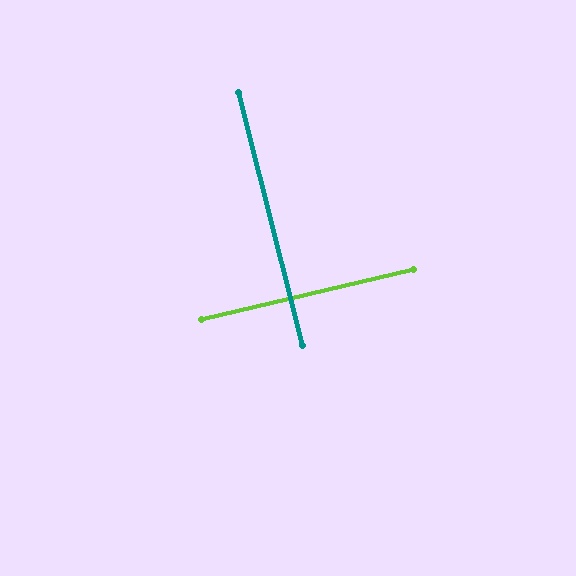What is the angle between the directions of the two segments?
Approximately 89 degrees.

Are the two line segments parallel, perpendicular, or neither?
Perpendicular — they meet at approximately 89°.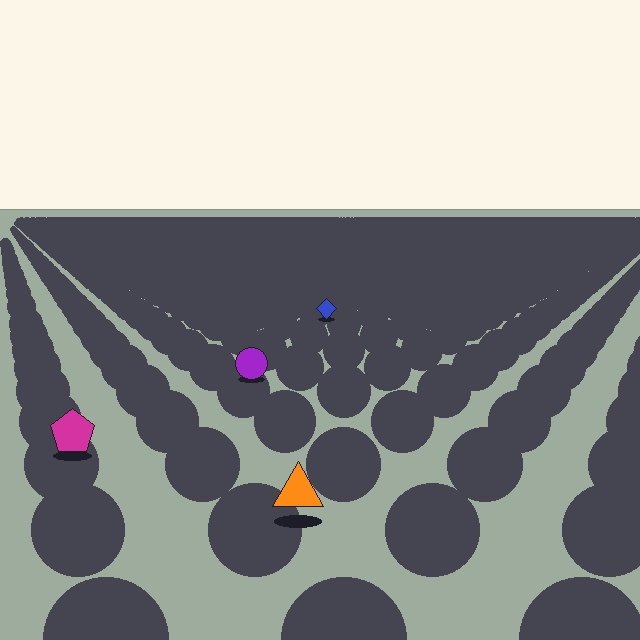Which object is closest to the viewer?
The orange triangle is closest. The texture marks near it are larger and more spread out.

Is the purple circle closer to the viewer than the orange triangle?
No. The orange triangle is closer — you can tell from the texture gradient: the ground texture is coarser near it.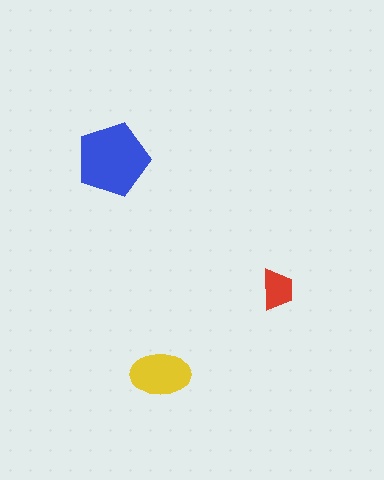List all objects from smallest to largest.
The red trapezoid, the yellow ellipse, the blue pentagon.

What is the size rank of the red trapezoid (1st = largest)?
3rd.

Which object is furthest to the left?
The blue pentagon is leftmost.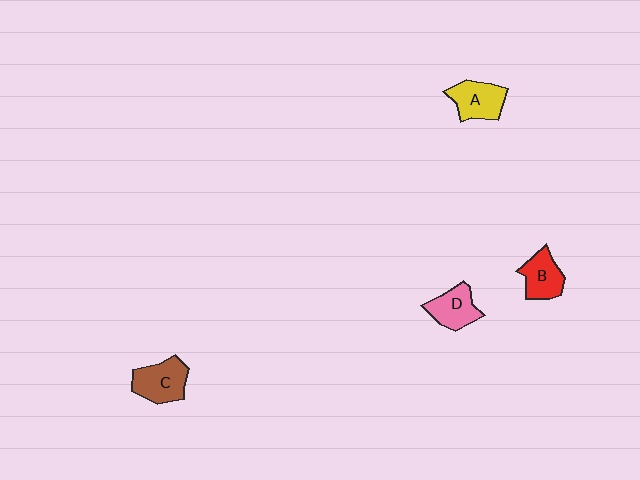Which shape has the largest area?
Shape C (brown).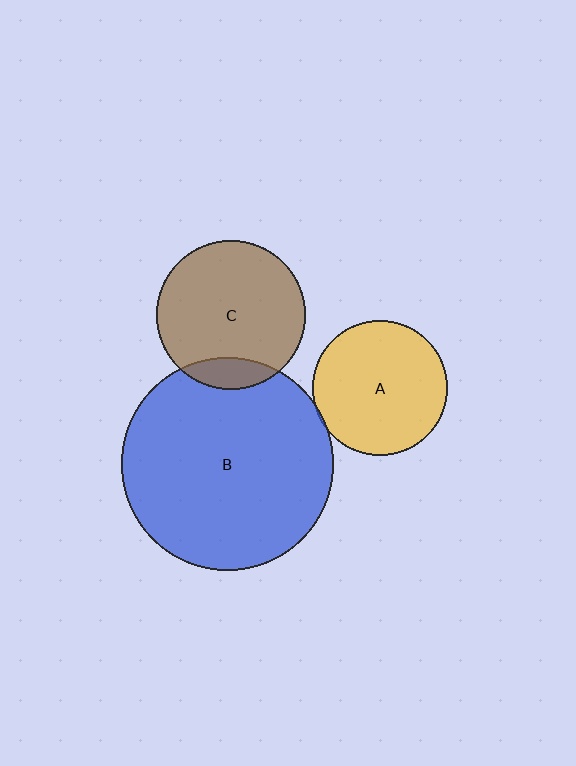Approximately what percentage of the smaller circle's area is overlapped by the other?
Approximately 5%.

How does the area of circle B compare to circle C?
Approximately 2.0 times.